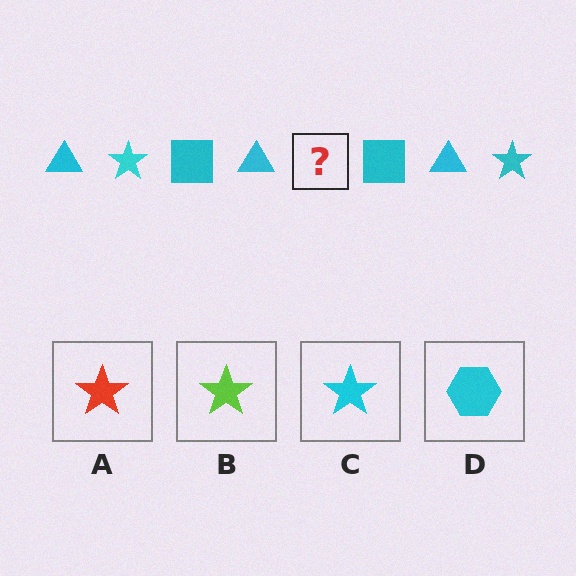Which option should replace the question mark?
Option C.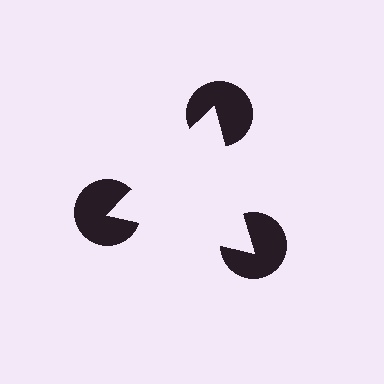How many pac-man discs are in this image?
There are 3 — one at each vertex of the illusory triangle.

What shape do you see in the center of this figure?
An illusory triangle — its edges are inferred from the aligned wedge cuts in the pac-man discs, not physically drawn.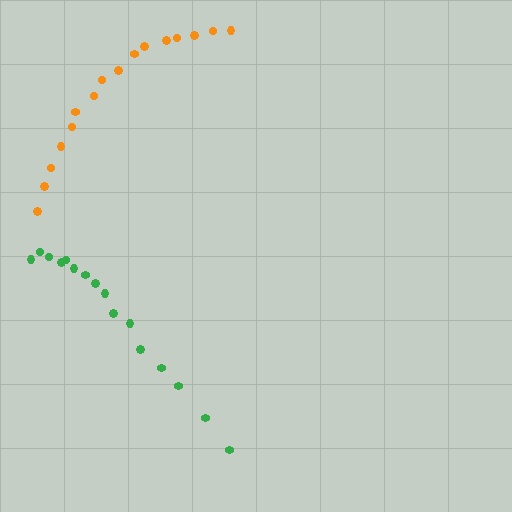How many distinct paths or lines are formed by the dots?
There are 2 distinct paths.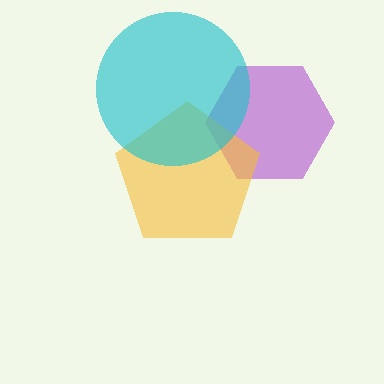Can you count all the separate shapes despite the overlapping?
Yes, there are 3 separate shapes.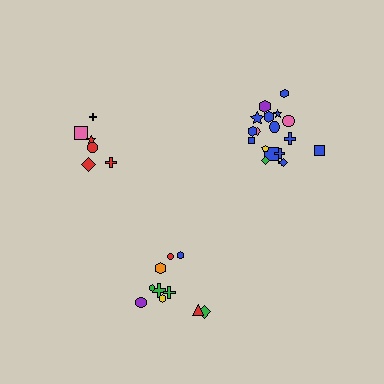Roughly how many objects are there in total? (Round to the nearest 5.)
Roughly 35 objects in total.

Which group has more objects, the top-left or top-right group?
The top-right group.